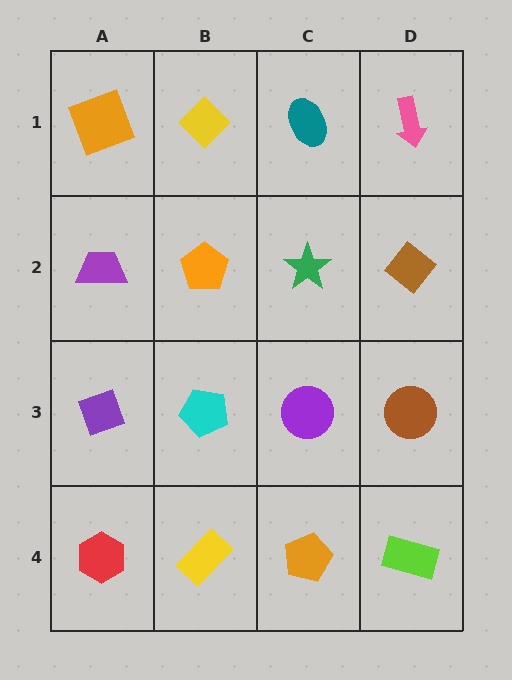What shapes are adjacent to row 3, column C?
A green star (row 2, column C), an orange pentagon (row 4, column C), a cyan pentagon (row 3, column B), a brown circle (row 3, column D).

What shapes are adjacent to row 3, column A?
A purple trapezoid (row 2, column A), a red hexagon (row 4, column A), a cyan pentagon (row 3, column B).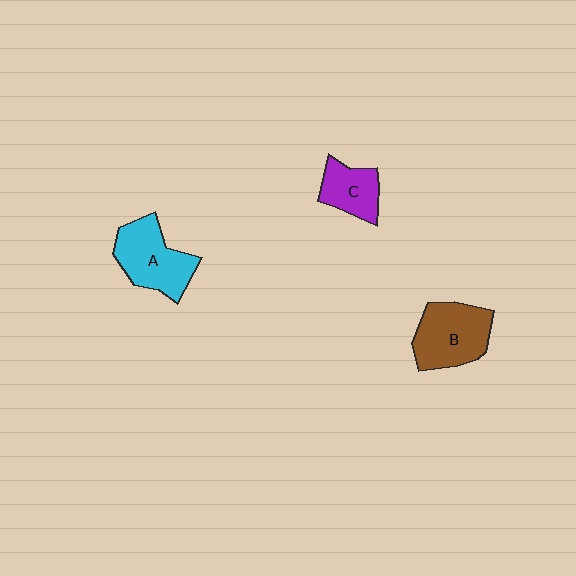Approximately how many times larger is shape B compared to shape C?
Approximately 1.6 times.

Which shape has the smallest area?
Shape C (purple).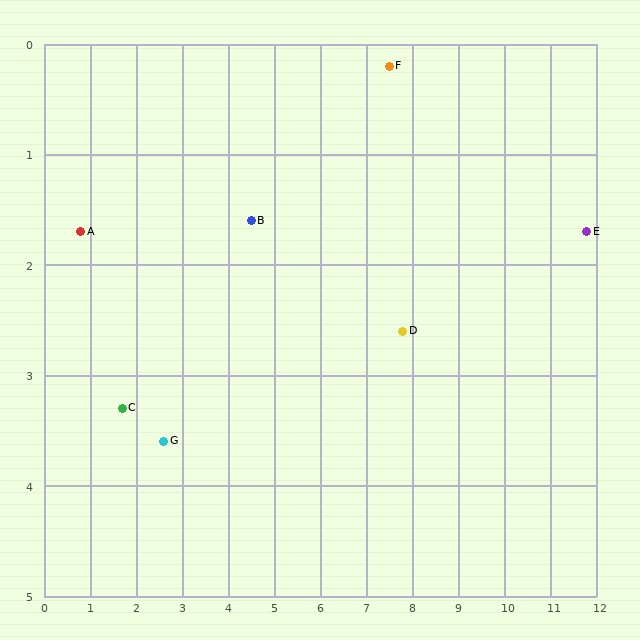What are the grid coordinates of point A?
Point A is at approximately (0.8, 1.7).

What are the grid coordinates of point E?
Point E is at approximately (11.8, 1.7).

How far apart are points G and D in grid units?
Points G and D are about 5.3 grid units apart.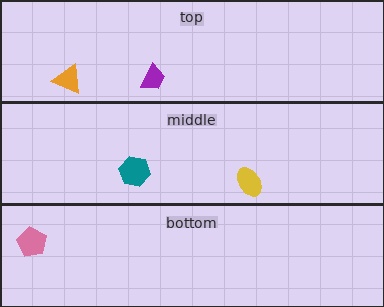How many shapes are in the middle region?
2.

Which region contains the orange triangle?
The top region.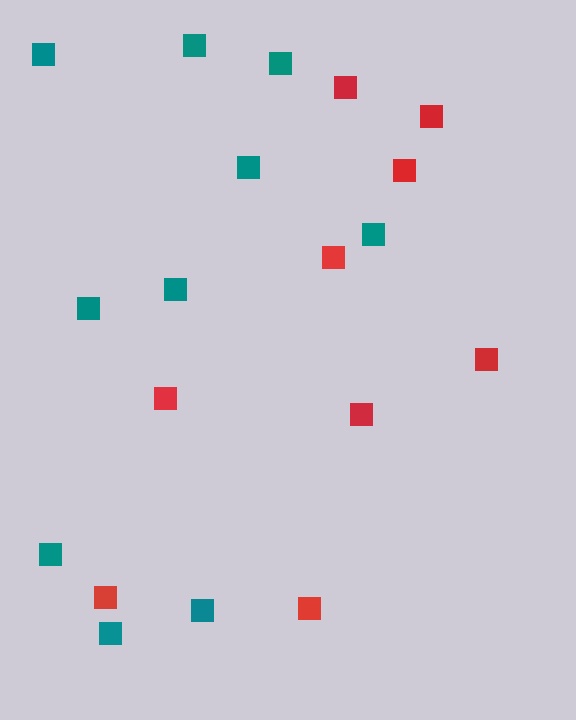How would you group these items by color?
There are 2 groups: one group of teal squares (10) and one group of red squares (9).